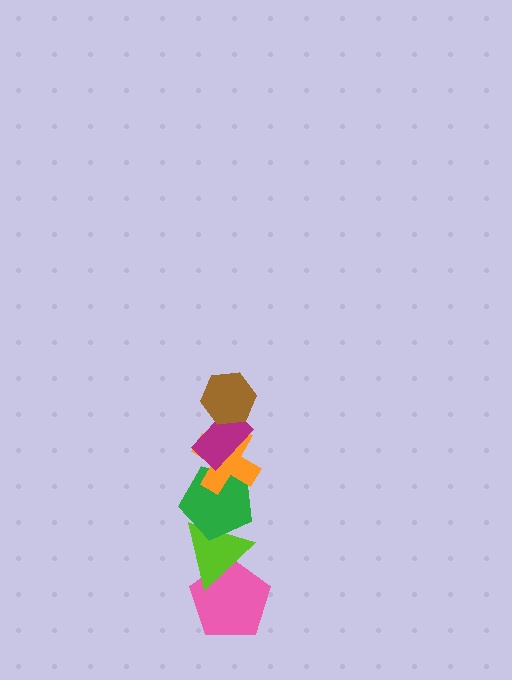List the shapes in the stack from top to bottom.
From top to bottom: the brown hexagon, the magenta rectangle, the orange cross, the green pentagon, the lime triangle, the pink pentagon.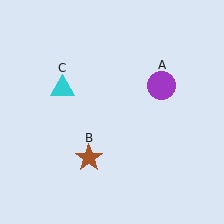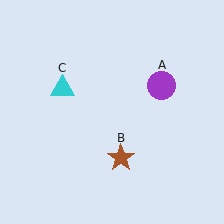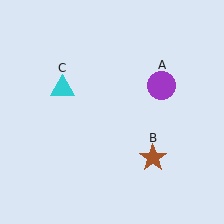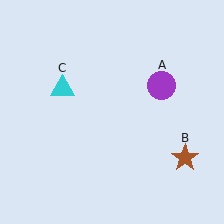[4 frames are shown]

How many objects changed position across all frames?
1 object changed position: brown star (object B).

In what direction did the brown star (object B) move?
The brown star (object B) moved right.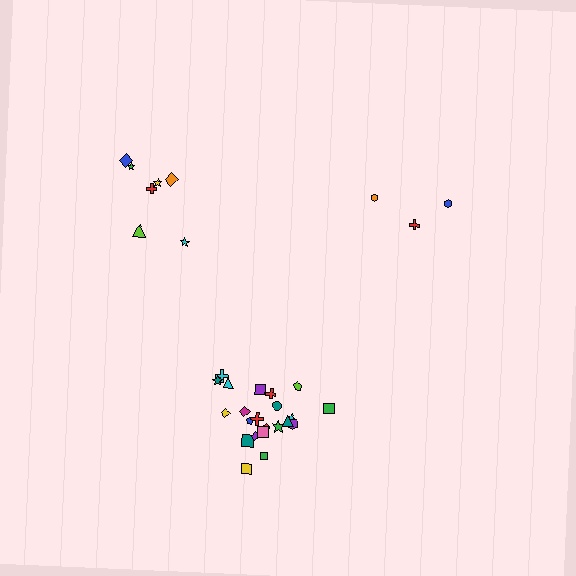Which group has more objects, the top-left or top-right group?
The top-left group.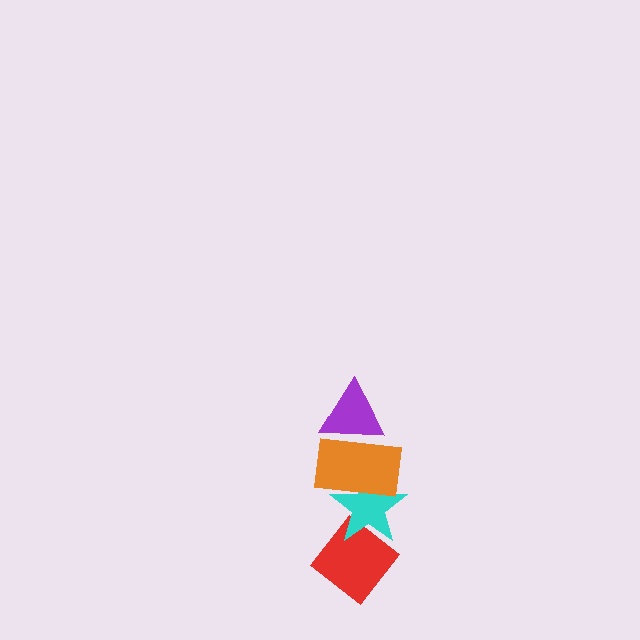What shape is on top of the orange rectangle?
The purple triangle is on top of the orange rectangle.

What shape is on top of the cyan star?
The orange rectangle is on top of the cyan star.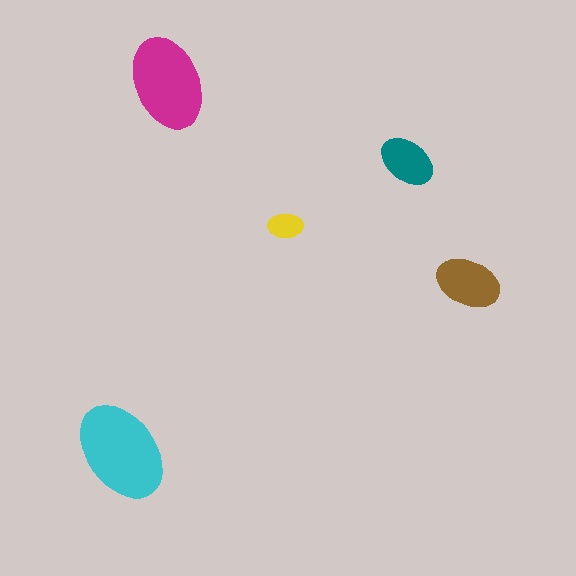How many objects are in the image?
There are 5 objects in the image.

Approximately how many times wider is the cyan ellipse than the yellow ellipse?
About 3 times wider.